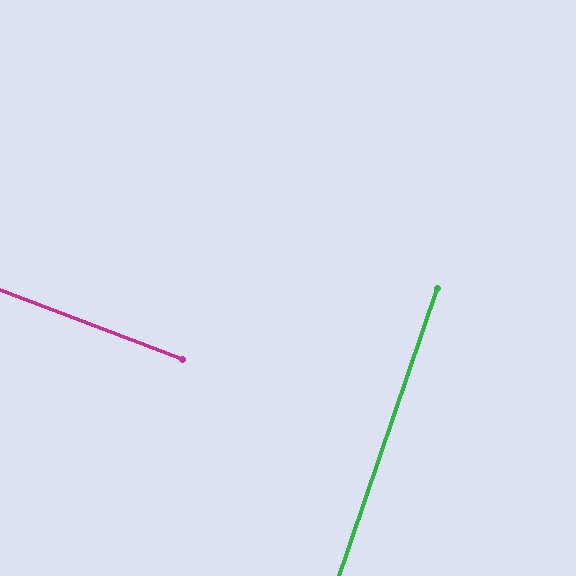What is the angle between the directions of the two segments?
Approximately 88 degrees.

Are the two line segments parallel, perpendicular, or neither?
Perpendicular — they meet at approximately 88°.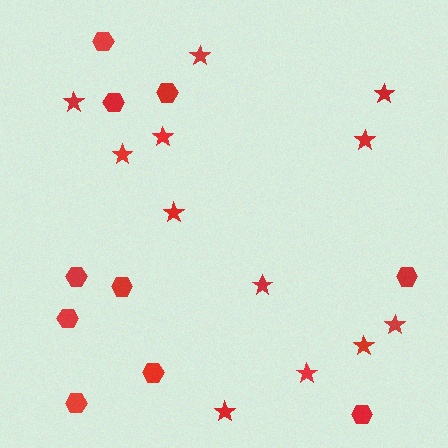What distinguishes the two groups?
There are 2 groups: one group of hexagons (10) and one group of stars (12).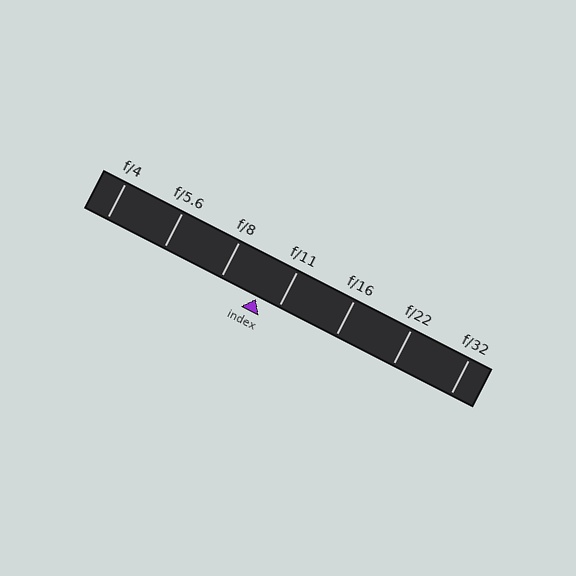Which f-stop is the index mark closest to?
The index mark is closest to f/11.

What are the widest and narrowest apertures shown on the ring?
The widest aperture shown is f/4 and the narrowest is f/32.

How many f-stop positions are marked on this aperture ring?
There are 7 f-stop positions marked.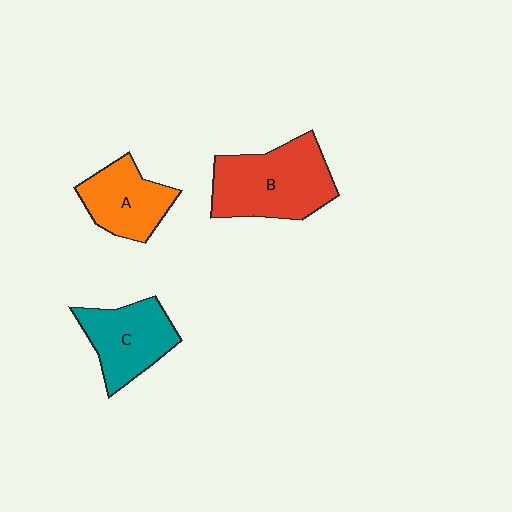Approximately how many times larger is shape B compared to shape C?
Approximately 1.4 times.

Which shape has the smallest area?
Shape A (orange).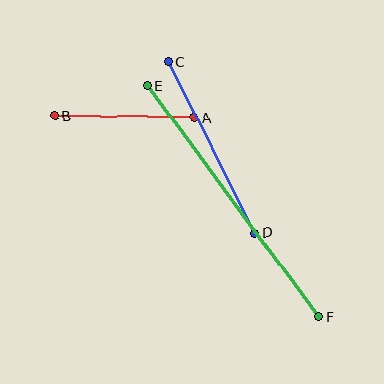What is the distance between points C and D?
The distance is approximately 192 pixels.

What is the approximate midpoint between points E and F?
The midpoint is at approximately (233, 201) pixels.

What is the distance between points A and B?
The distance is approximately 140 pixels.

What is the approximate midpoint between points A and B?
The midpoint is at approximately (124, 117) pixels.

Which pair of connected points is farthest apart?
Points E and F are farthest apart.